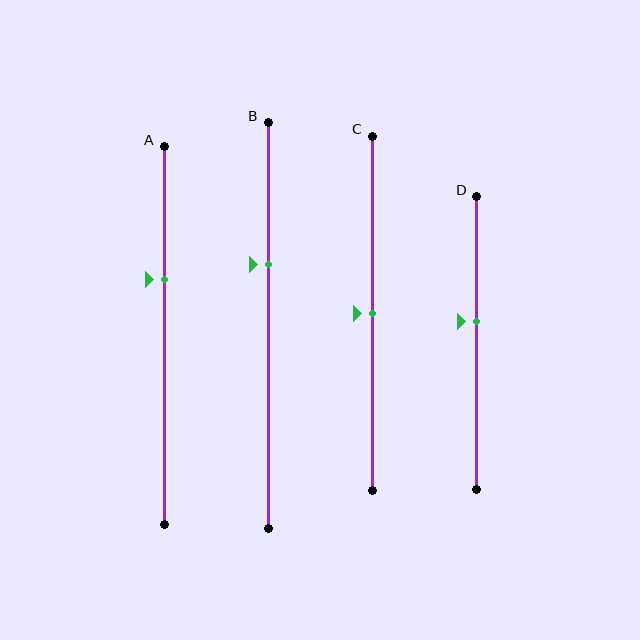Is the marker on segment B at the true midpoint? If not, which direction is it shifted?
No, the marker on segment B is shifted upward by about 15% of the segment length.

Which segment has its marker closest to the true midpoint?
Segment C has its marker closest to the true midpoint.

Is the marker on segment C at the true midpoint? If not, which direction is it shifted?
Yes, the marker on segment C is at the true midpoint.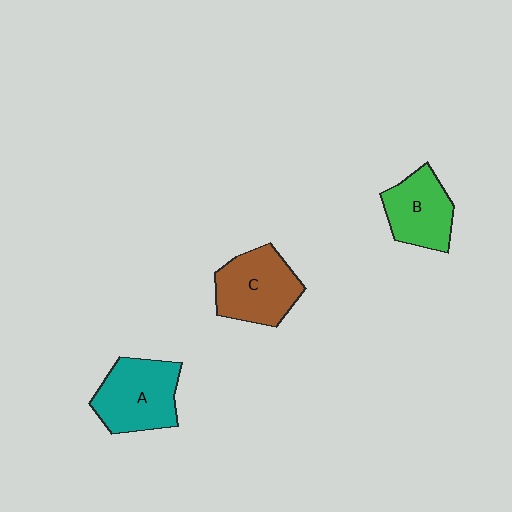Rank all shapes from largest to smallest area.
From largest to smallest: A (teal), C (brown), B (green).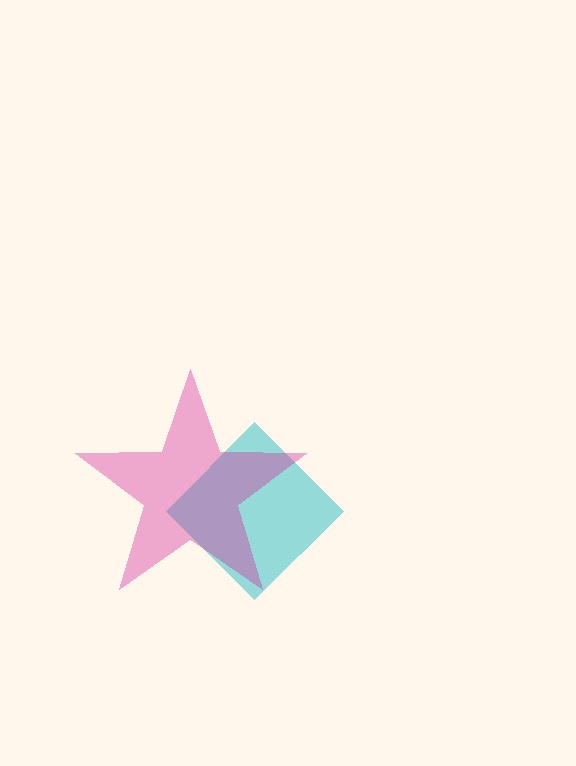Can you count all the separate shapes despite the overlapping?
Yes, there are 2 separate shapes.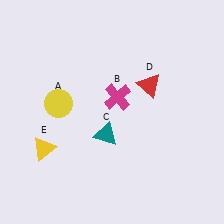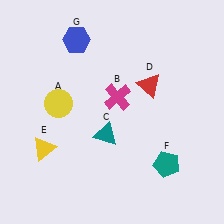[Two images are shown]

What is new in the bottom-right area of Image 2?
A teal pentagon (F) was added in the bottom-right area of Image 2.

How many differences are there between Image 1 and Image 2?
There are 2 differences between the two images.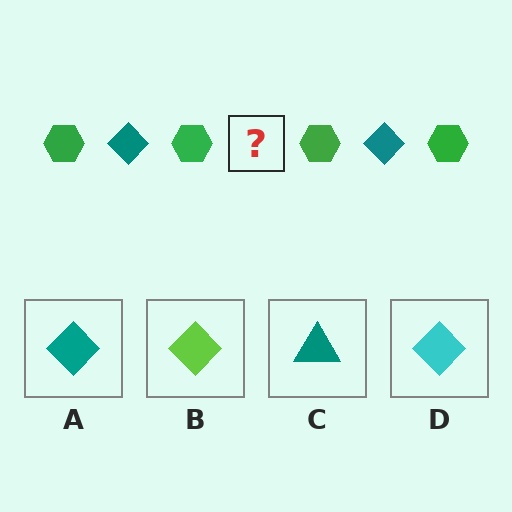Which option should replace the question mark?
Option A.